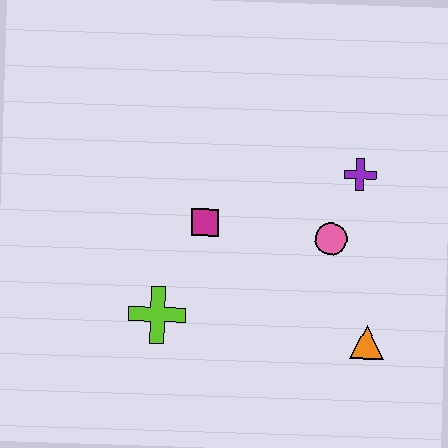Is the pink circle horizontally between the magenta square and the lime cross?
No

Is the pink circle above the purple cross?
No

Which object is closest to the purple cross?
The pink circle is closest to the purple cross.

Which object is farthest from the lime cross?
The purple cross is farthest from the lime cross.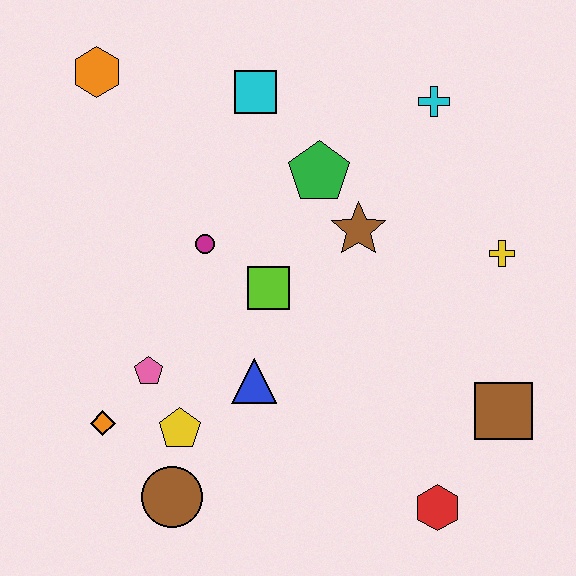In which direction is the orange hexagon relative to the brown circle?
The orange hexagon is above the brown circle.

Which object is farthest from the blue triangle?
The orange hexagon is farthest from the blue triangle.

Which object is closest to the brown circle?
The yellow pentagon is closest to the brown circle.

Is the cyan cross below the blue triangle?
No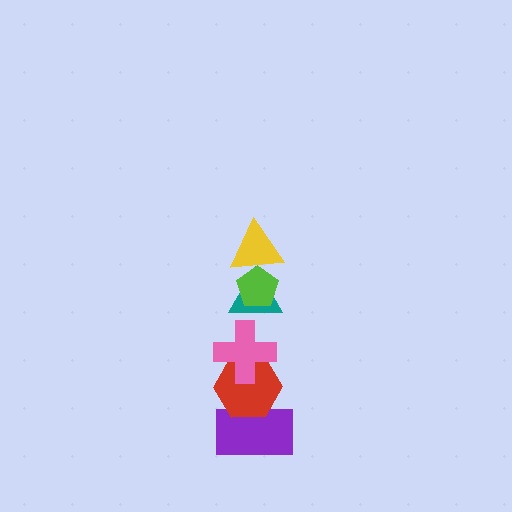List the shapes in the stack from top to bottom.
From top to bottom: the lime pentagon, the yellow triangle, the teal triangle, the pink cross, the red hexagon, the purple rectangle.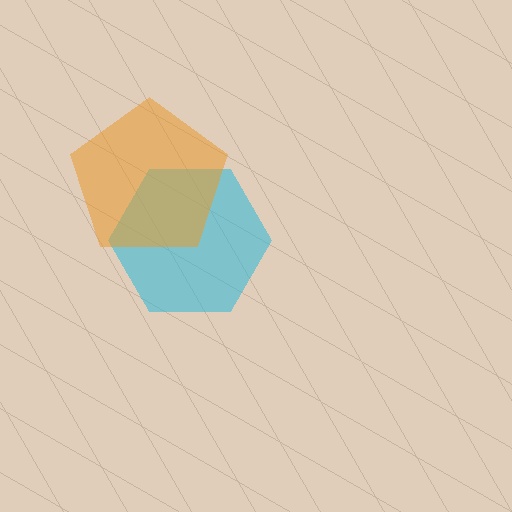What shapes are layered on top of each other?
The layered shapes are: a cyan hexagon, an orange pentagon.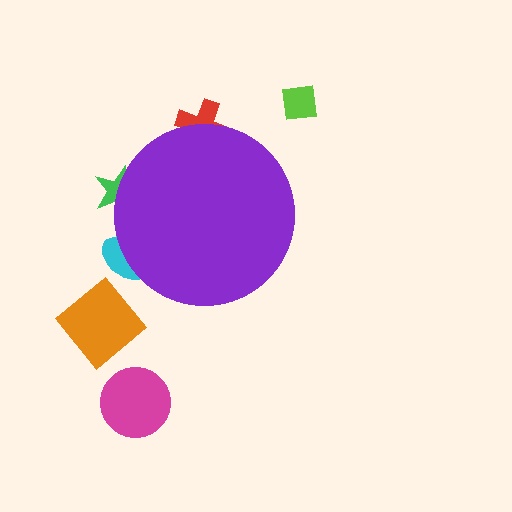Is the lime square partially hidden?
No, the lime square is fully visible.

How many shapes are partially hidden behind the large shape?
3 shapes are partially hidden.